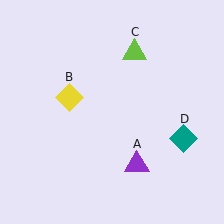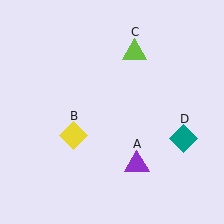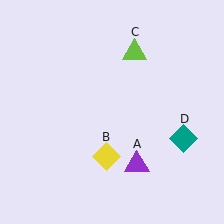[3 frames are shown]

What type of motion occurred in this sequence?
The yellow diamond (object B) rotated counterclockwise around the center of the scene.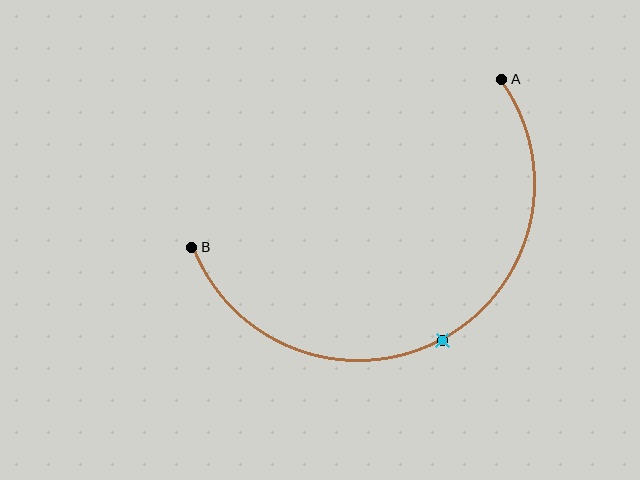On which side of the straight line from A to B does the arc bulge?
The arc bulges below the straight line connecting A and B.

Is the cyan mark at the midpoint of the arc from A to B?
Yes. The cyan mark lies on the arc at equal arc-length from both A and B — it is the arc midpoint.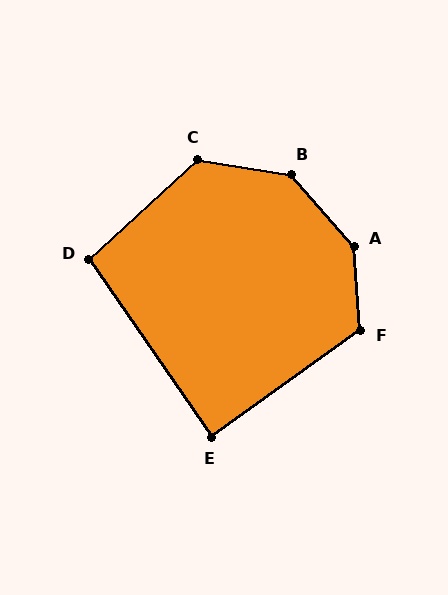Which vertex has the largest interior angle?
A, at approximately 143 degrees.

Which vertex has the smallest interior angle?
E, at approximately 89 degrees.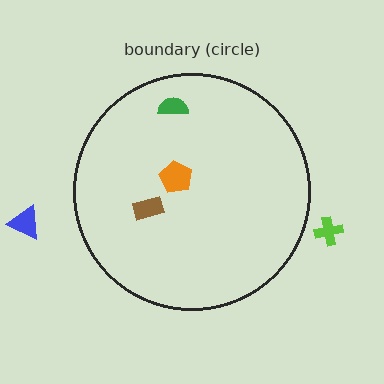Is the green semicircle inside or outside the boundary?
Inside.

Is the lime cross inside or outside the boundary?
Outside.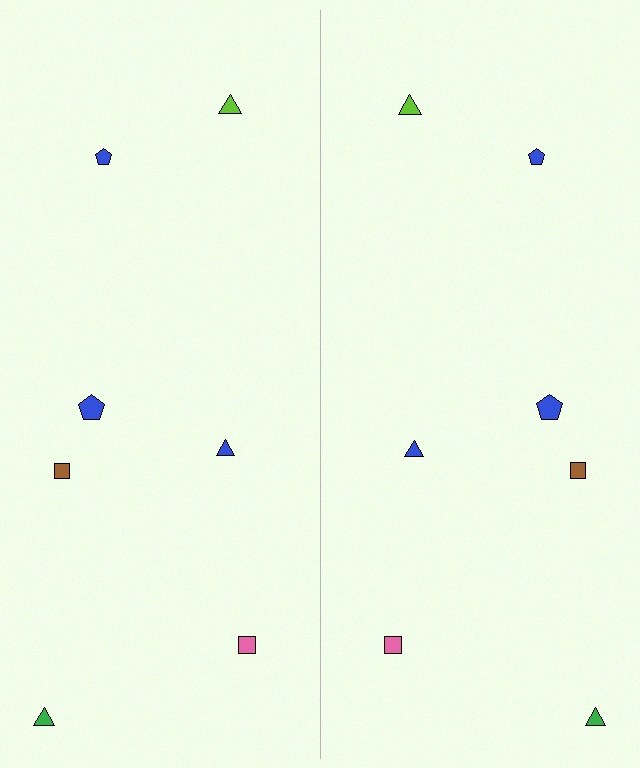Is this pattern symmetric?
Yes, this pattern has bilateral (reflection) symmetry.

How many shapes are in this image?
There are 14 shapes in this image.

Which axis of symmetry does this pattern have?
The pattern has a vertical axis of symmetry running through the center of the image.